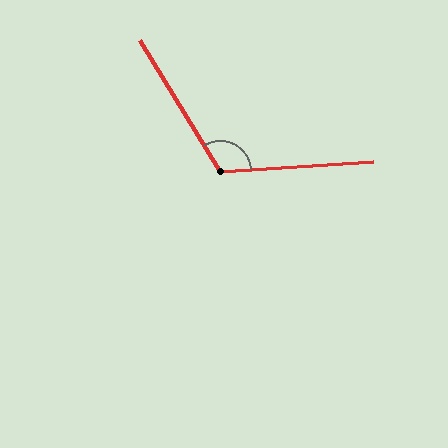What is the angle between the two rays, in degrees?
Approximately 118 degrees.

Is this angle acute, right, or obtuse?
It is obtuse.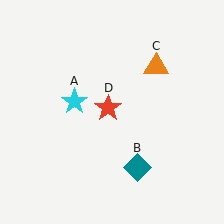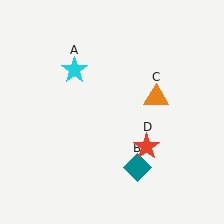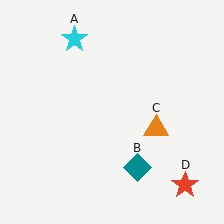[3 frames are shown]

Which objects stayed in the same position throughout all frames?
Teal diamond (object B) remained stationary.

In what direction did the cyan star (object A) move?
The cyan star (object A) moved up.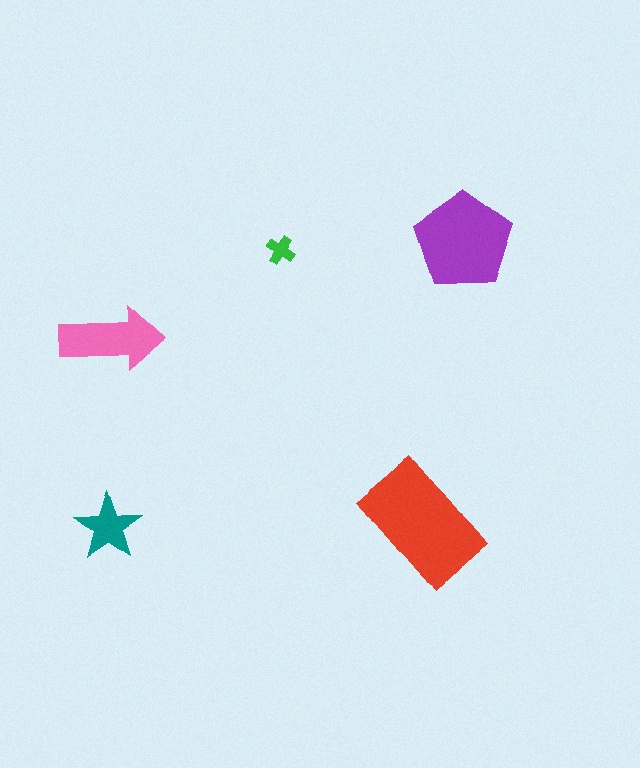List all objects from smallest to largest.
The green cross, the teal star, the pink arrow, the purple pentagon, the red rectangle.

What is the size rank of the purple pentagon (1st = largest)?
2nd.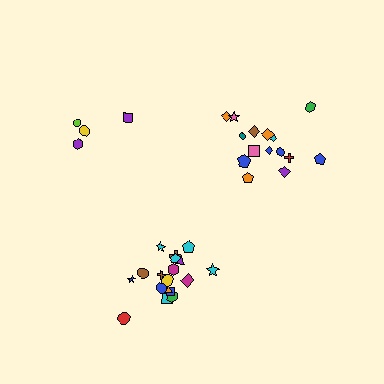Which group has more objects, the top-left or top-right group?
The top-right group.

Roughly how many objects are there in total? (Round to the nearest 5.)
Roughly 35 objects in total.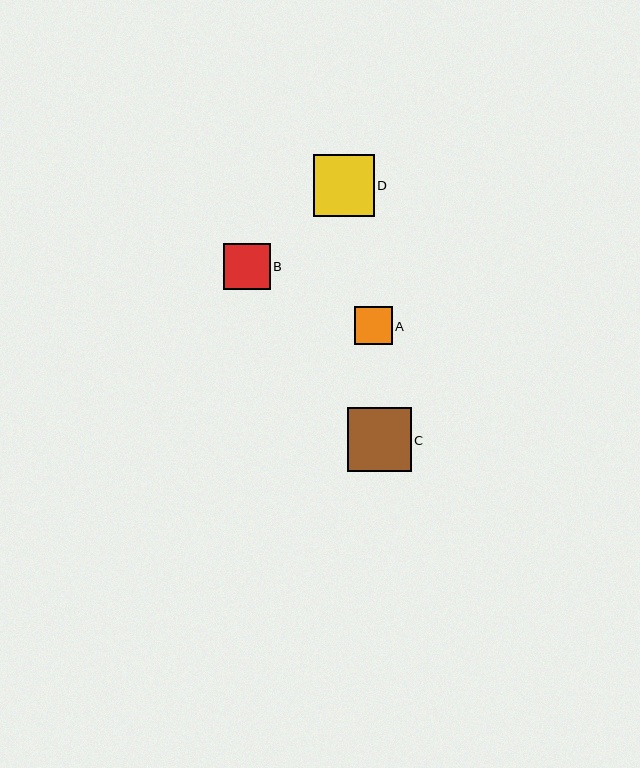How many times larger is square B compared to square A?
Square B is approximately 1.2 times the size of square A.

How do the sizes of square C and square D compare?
Square C and square D are approximately the same size.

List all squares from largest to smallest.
From largest to smallest: C, D, B, A.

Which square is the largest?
Square C is the largest with a size of approximately 64 pixels.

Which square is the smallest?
Square A is the smallest with a size of approximately 38 pixels.